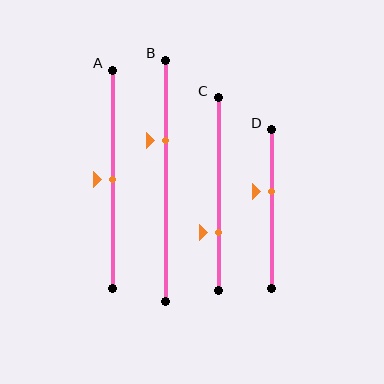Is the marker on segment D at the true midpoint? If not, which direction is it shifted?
No, the marker on segment D is shifted upward by about 11% of the segment length.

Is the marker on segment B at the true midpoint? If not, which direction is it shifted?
No, the marker on segment B is shifted upward by about 17% of the segment length.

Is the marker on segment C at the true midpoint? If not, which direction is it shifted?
No, the marker on segment C is shifted downward by about 20% of the segment length.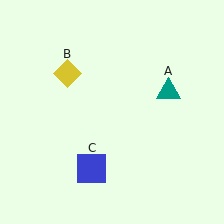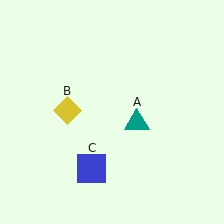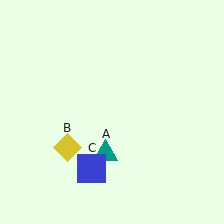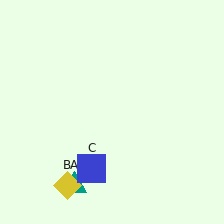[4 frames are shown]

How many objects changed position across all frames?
2 objects changed position: teal triangle (object A), yellow diamond (object B).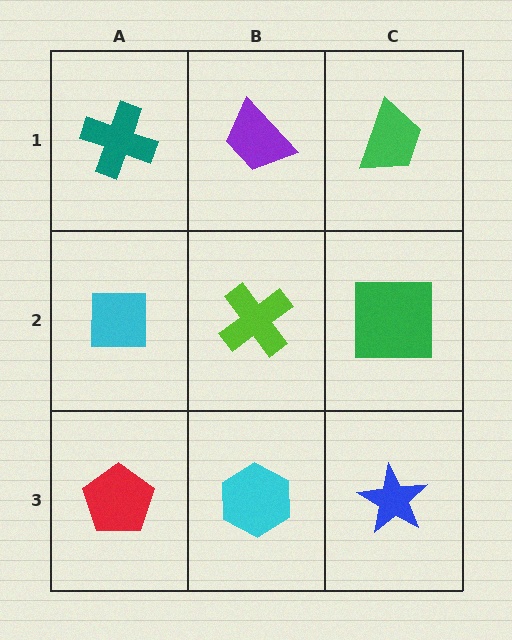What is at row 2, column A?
A cyan square.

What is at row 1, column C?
A green trapezoid.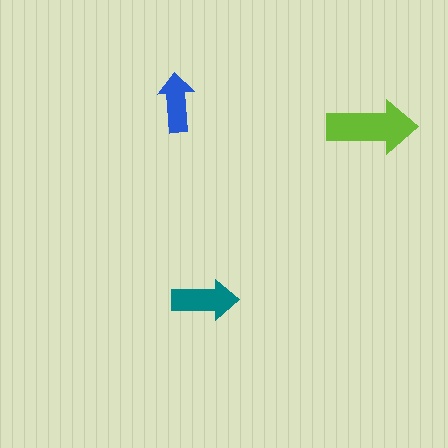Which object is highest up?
The blue arrow is topmost.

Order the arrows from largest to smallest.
the lime one, the teal one, the blue one.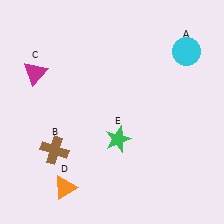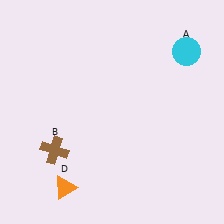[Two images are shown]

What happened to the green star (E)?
The green star (E) was removed in Image 2. It was in the bottom-right area of Image 1.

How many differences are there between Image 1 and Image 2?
There are 2 differences between the two images.